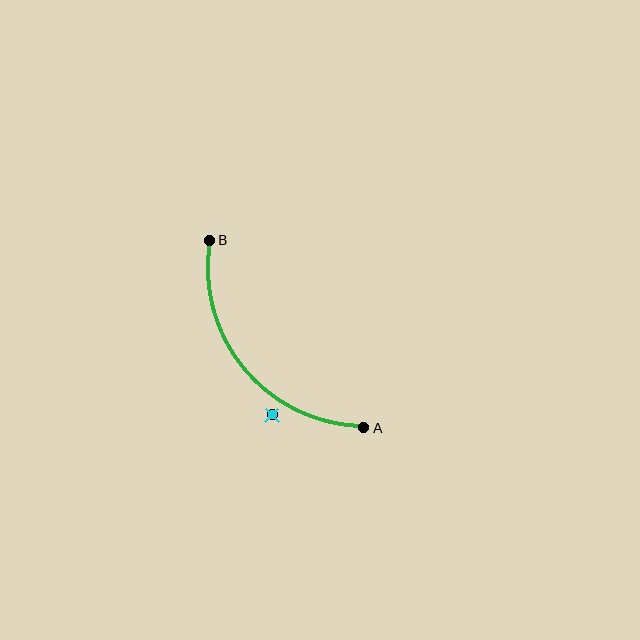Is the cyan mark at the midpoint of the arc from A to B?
No — the cyan mark does not lie on the arc at all. It sits slightly outside the curve.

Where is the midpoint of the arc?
The arc midpoint is the point on the curve farthest from the straight line joining A and B. It sits below and to the left of that line.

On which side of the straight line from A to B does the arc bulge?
The arc bulges below and to the left of the straight line connecting A and B.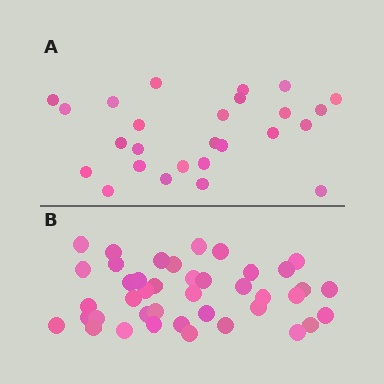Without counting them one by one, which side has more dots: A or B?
Region B (the bottom region) has more dots.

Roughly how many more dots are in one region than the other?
Region B has approximately 15 more dots than region A.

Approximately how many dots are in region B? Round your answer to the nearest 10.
About 40 dots. (The exact count is 41, which rounds to 40.)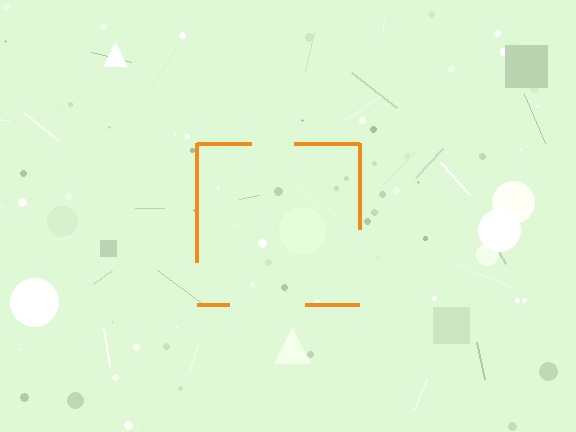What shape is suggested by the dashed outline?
The dashed outline suggests a square.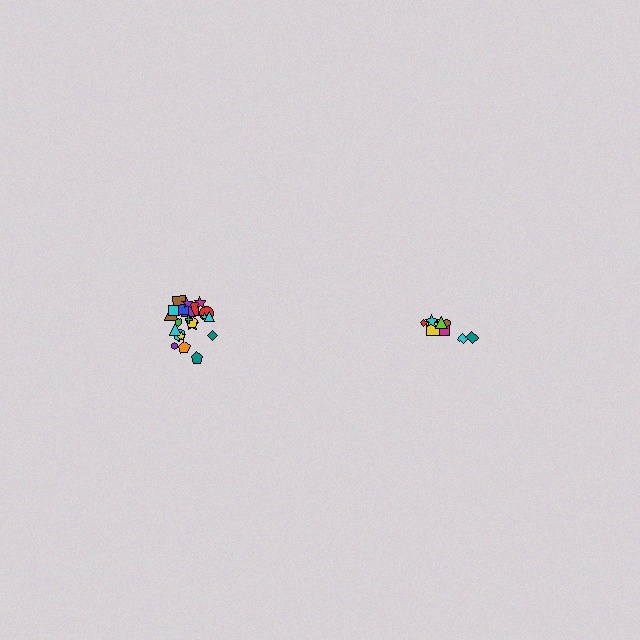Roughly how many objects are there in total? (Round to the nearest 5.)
Roughly 30 objects in total.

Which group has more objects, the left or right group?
The left group.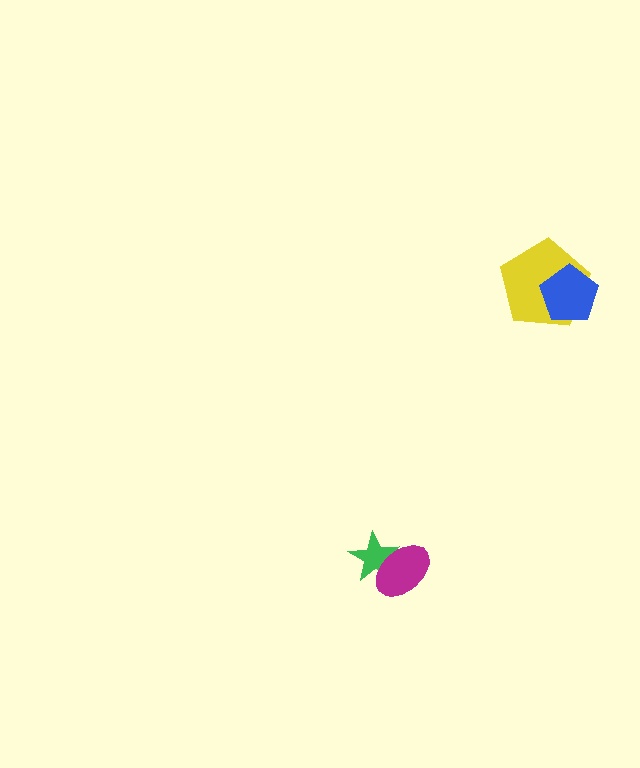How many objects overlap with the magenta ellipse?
1 object overlaps with the magenta ellipse.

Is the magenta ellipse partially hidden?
No, no other shape covers it.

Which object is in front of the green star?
The magenta ellipse is in front of the green star.